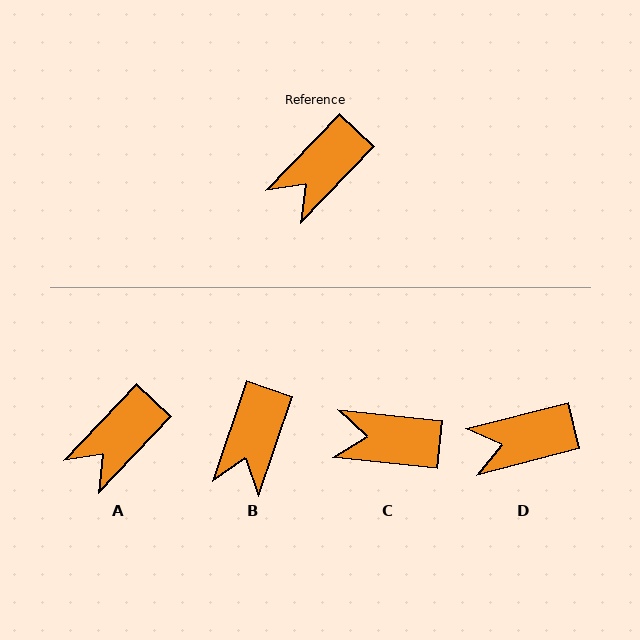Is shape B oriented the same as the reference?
No, it is off by about 25 degrees.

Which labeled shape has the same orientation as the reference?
A.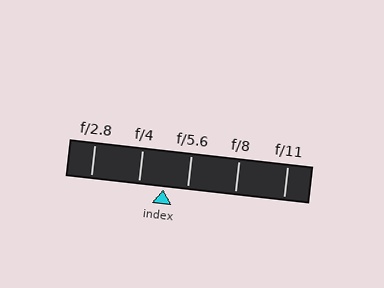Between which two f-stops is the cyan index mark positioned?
The index mark is between f/4 and f/5.6.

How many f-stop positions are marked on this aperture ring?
There are 5 f-stop positions marked.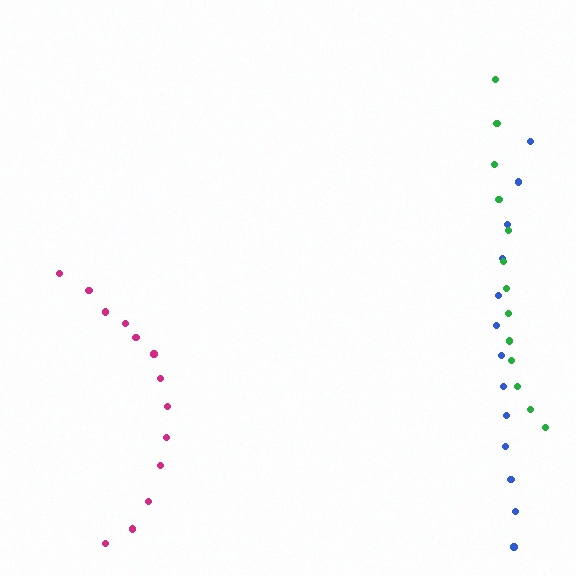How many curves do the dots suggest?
There are 3 distinct paths.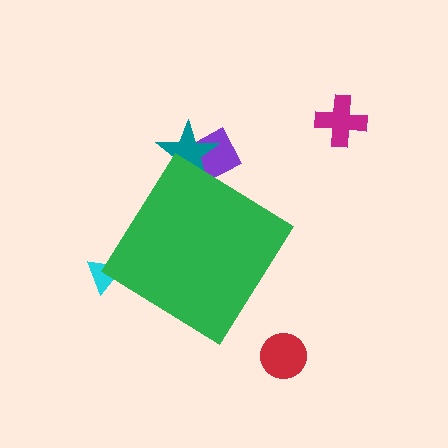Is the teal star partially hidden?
Yes, the teal star is partially hidden behind the green diamond.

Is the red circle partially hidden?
No, the red circle is fully visible.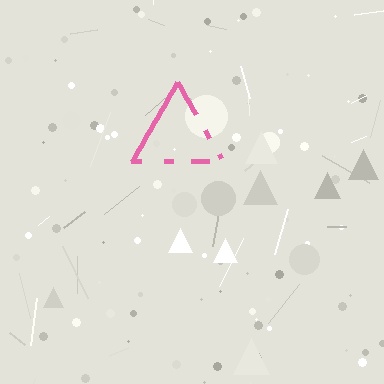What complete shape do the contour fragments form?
The contour fragments form a triangle.